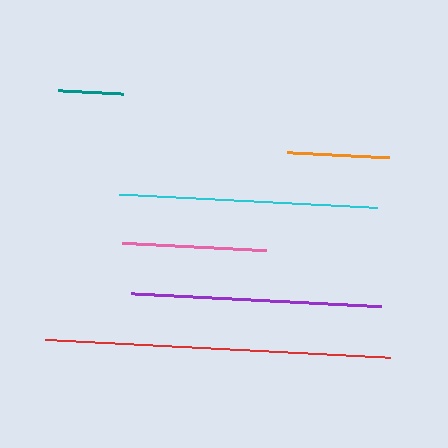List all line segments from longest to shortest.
From longest to shortest: red, cyan, purple, pink, orange, teal.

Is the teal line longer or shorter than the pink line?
The pink line is longer than the teal line.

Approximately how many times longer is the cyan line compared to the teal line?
The cyan line is approximately 3.9 times the length of the teal line.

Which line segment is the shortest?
The teal line is the shortest at approximately 65 pixels.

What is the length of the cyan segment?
The cyan segment is approximately 258 pixels long.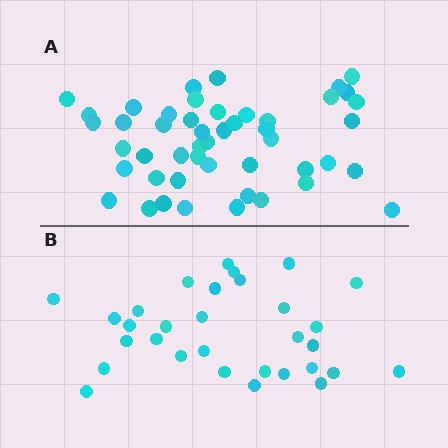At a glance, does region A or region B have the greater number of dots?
Region A (the top region) has more dots.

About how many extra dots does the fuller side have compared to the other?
Region A has approximately 15 more dots than region B.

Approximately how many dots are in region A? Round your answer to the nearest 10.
About 50 dots. (The exact count is 48, which rounds to 50.)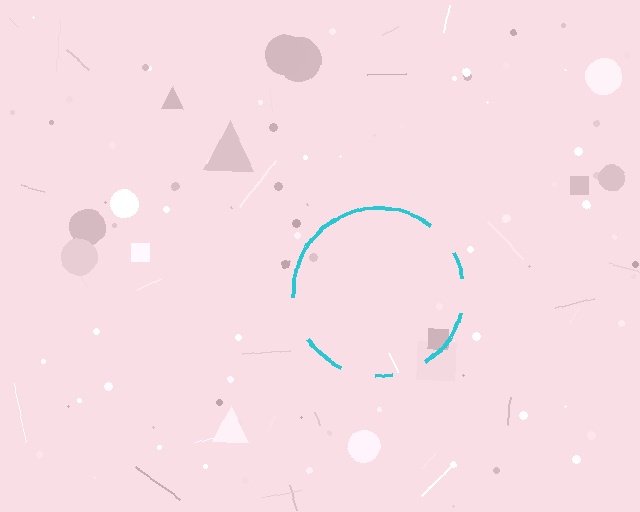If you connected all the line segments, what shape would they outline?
They would outline a circle.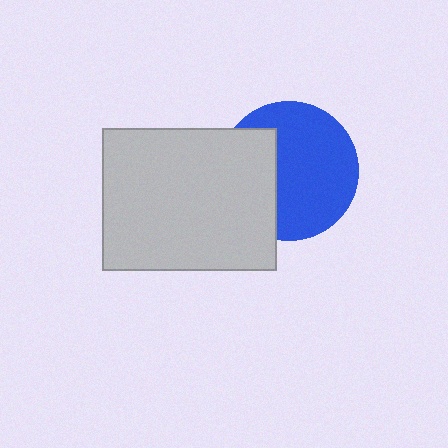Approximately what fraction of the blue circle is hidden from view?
Roughly 35% of the blue circle is hidden behind the light gray rectangle.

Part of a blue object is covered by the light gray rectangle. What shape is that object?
It is a circle.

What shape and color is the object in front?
The object in front is a light gray rectangle.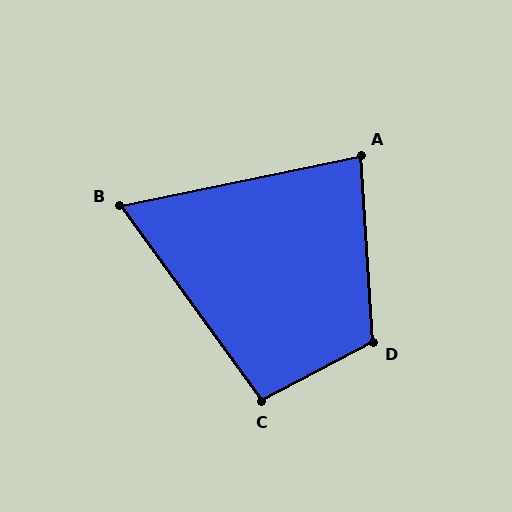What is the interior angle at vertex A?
Approximately 82 degrees (acute).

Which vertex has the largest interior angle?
D, at approximately 114 degrees.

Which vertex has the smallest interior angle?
B, at approximately 66 degrees.